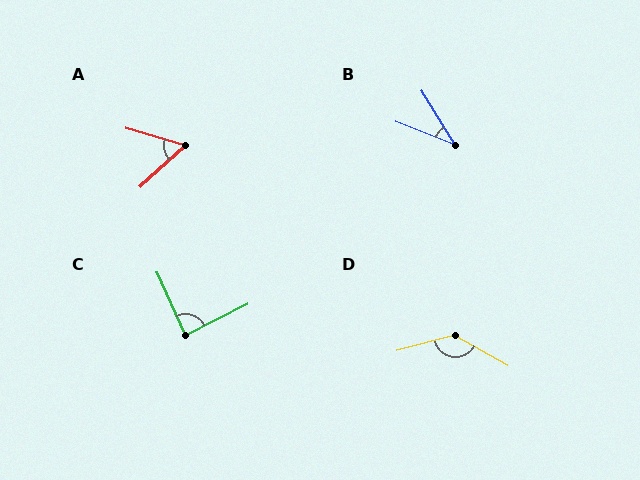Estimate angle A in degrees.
Approximately 59 degrees.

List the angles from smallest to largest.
B (36°), A (59°), C (87°), D (136°).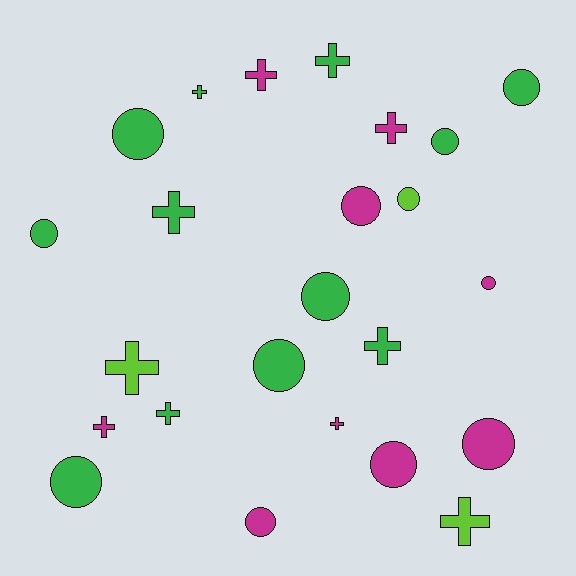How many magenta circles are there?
There are 5 magenta circles.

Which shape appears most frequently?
Circle, with 13 objects.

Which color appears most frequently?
Green, with 12 objects.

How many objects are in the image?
There are 24 objects.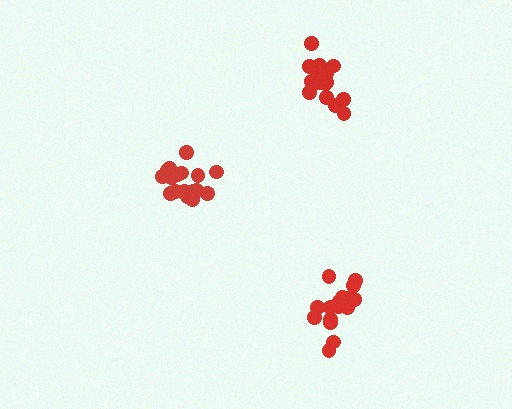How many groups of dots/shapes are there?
There are 3 groups.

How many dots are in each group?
Group 1: 16 dots, Group 2: 18 dots, Group 3: 17 dots (51 total).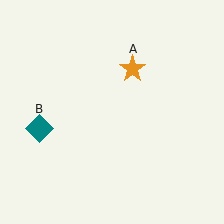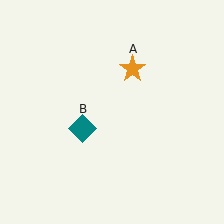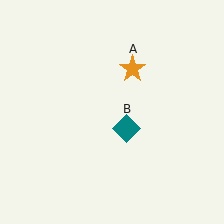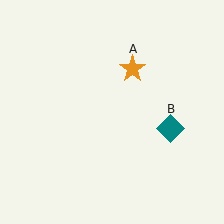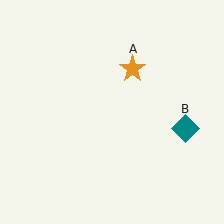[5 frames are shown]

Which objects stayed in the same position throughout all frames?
Orange star (object A) remained stationary.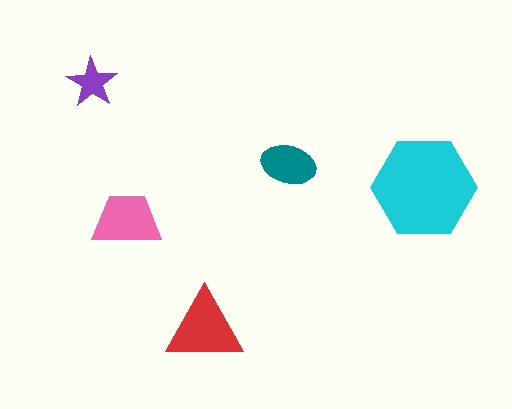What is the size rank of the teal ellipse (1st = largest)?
4th.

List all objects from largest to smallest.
The cyan hexagon, the red triangle, the pink trapezoid, the teal ellipse, the purple star.